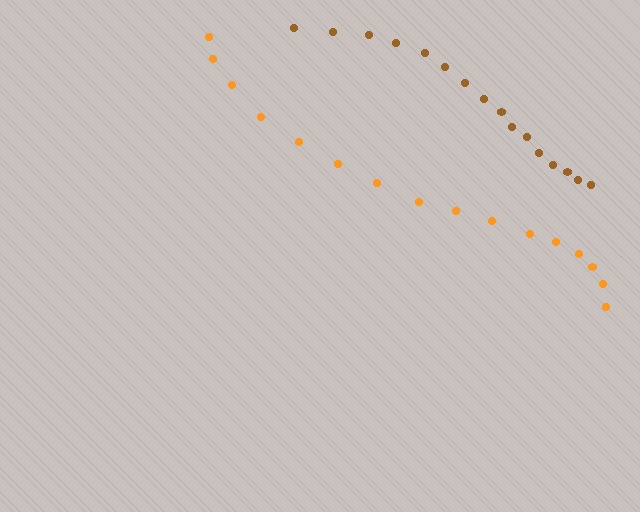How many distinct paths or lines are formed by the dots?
There are 2 distinct paths.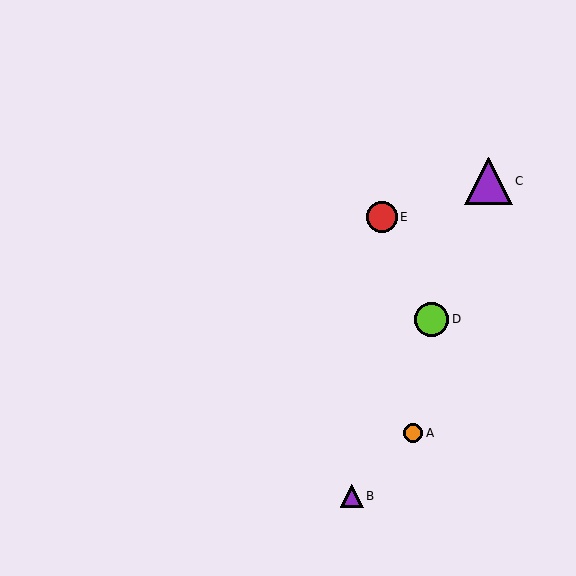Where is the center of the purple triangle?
The center of the purple triangle is at (489, 181).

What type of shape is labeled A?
Shape A is an orange circle.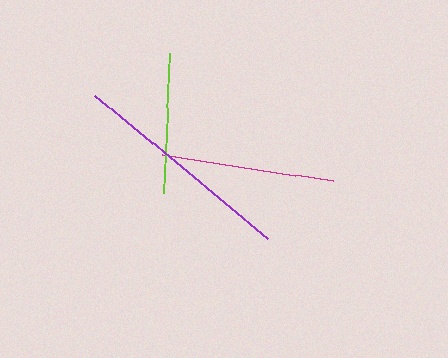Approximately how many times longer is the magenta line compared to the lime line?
The magenta line is approximately 1.2 times the length of the lime line.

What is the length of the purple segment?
The purple segment is approximately 224 pixels long.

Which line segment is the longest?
The purple line is the longest at approximately 224 pixels.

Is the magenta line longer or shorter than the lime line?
The magenta line is longer than the lime line.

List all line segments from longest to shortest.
From longest to shortest: purple, magenta, lime.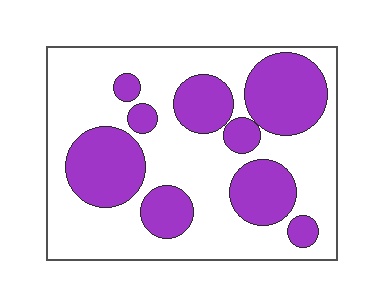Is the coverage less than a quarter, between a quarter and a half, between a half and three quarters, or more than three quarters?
Between a quarter and a half.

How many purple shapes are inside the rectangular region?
9.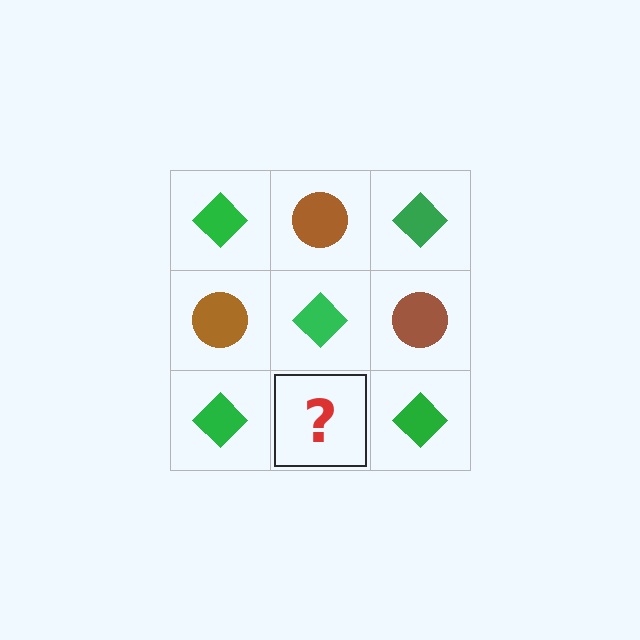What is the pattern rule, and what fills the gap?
The rule is that it alternates green diamond and brown circle in a checkerboard pattern. The gap should be filled with a brown circle.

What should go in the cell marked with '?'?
The missing cell should contain a brown circle.